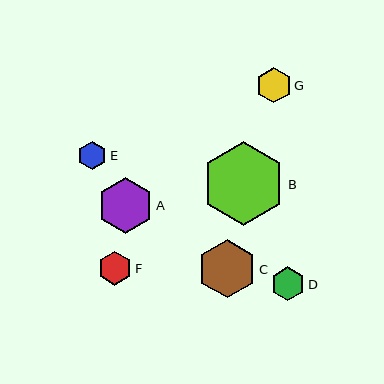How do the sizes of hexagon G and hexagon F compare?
Hexagon G and hexagon F are approximately the same size.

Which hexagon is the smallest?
Hexagon E is the smallest with a size of approximately 29 pixels.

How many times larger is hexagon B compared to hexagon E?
Hexagon B is approximately 2.9 times the size of hexagon E.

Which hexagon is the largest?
Hexagon B is the largest with a size of approximately 83 pixels.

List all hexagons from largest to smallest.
From largest to smallest: B, C, A, G, D, F, E.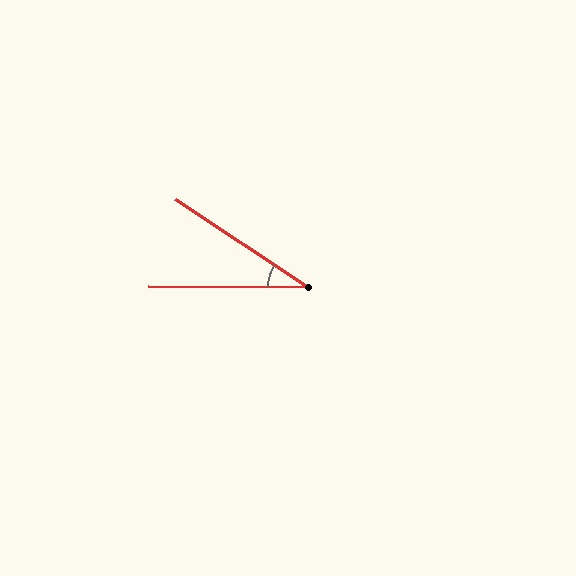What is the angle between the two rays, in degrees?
Approximately 33 degrees.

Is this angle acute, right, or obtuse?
It is acute.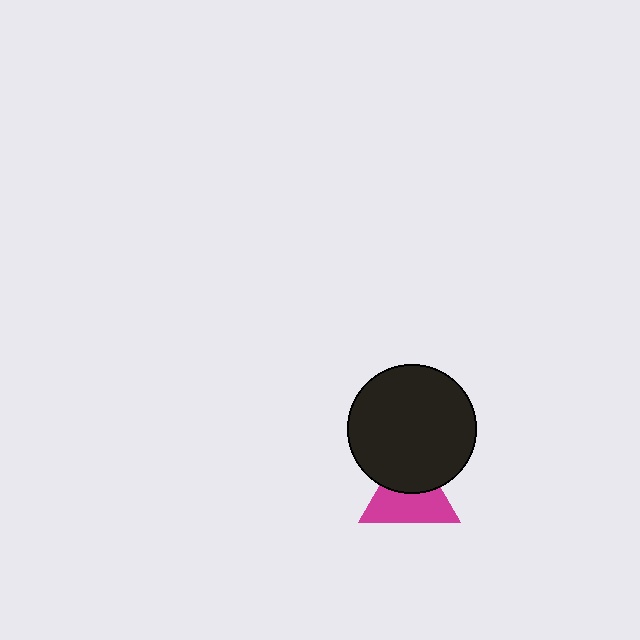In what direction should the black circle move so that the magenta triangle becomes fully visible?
The black circle should move up. That is the shortest direction to clear the overlap and leave the magenta triangle fully visible.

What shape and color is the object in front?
The object in front is a black circle.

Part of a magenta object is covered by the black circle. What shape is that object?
It is a triangle.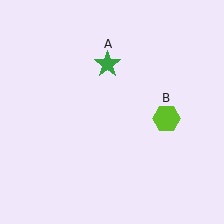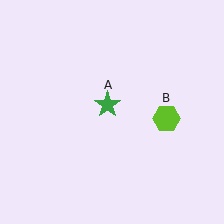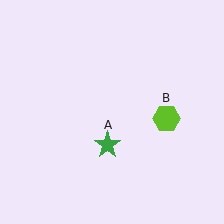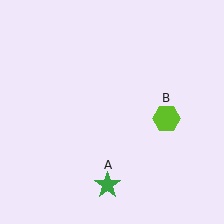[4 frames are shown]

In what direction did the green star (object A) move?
The green star (object A) moved down.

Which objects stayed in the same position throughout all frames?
Lime hexagon (object B) remained stationary.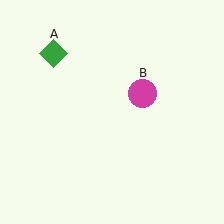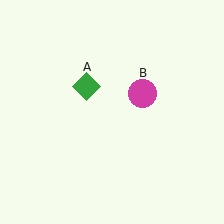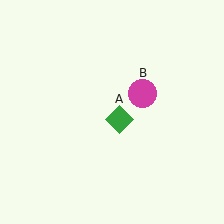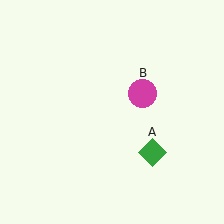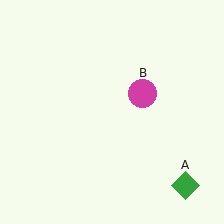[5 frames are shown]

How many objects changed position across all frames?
1 object changed position: green diamond (object A).